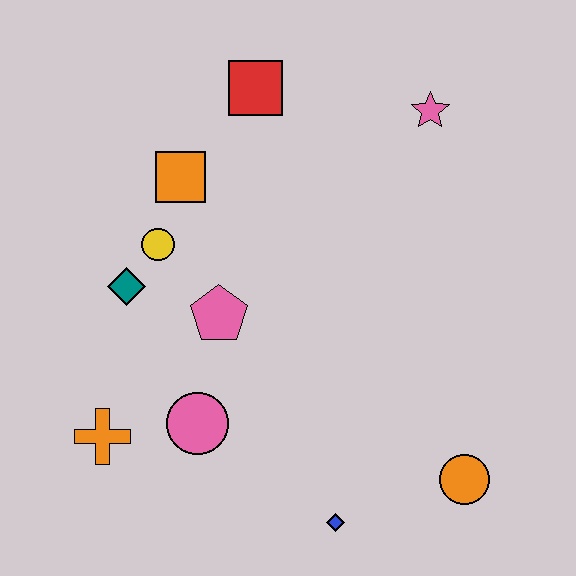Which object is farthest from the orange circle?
The red square is farthest from the orange circle.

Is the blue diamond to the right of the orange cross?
Yes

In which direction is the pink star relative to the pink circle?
The pink star is above the pink circle.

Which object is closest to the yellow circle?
The teal diamond is closest to the yellow circle.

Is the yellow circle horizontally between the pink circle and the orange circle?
No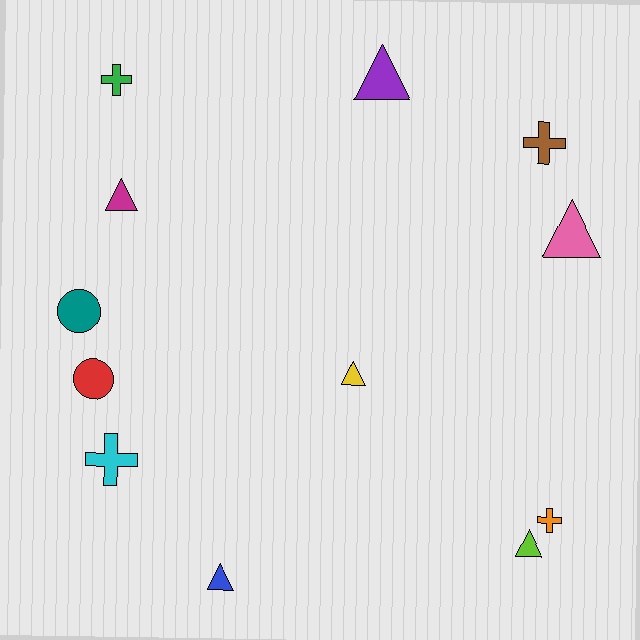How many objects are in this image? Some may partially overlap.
There are 12 objects.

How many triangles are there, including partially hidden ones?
There are 6 triangles.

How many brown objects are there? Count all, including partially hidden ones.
There is 1 brown object.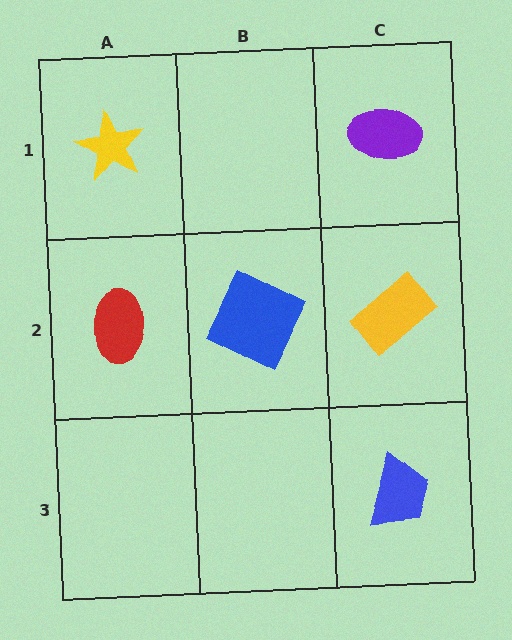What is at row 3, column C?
A blue trapezoid.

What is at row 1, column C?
A purple ellipse.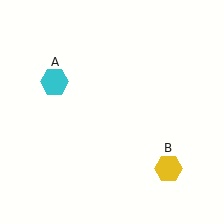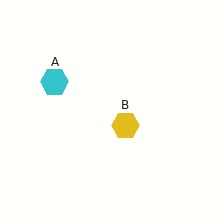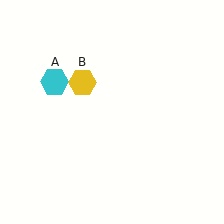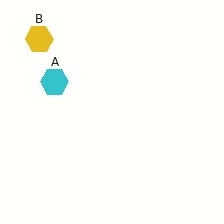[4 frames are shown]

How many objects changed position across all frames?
1 object changed position: yellow hexagon (object B).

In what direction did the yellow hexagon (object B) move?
The yellow hexagon (object B) moved up and to the left.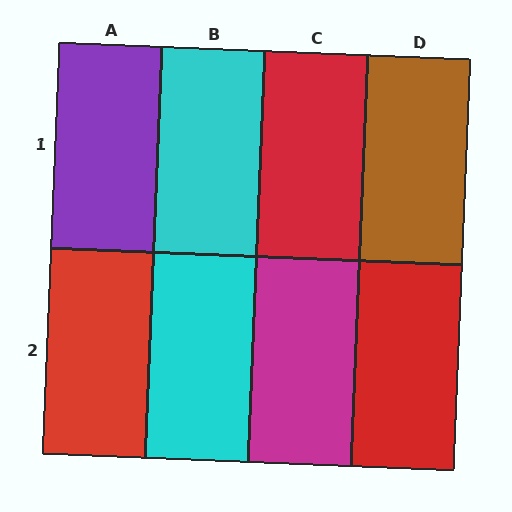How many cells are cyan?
2 cells are cyan.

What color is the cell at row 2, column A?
Red.